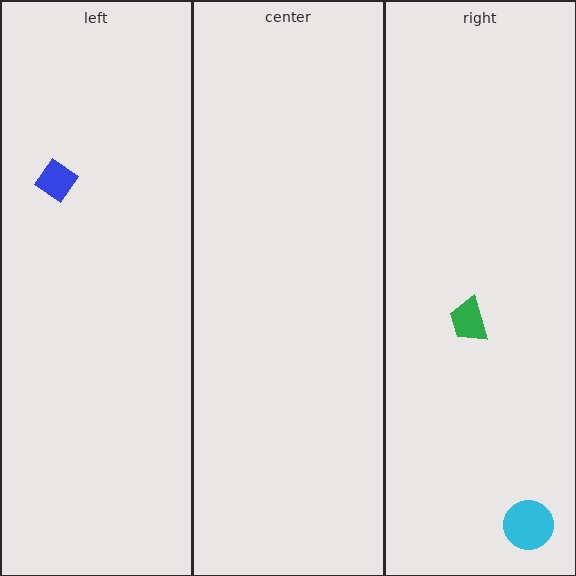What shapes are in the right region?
The cyan circle, the green trapezoid.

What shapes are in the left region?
The blue diamond.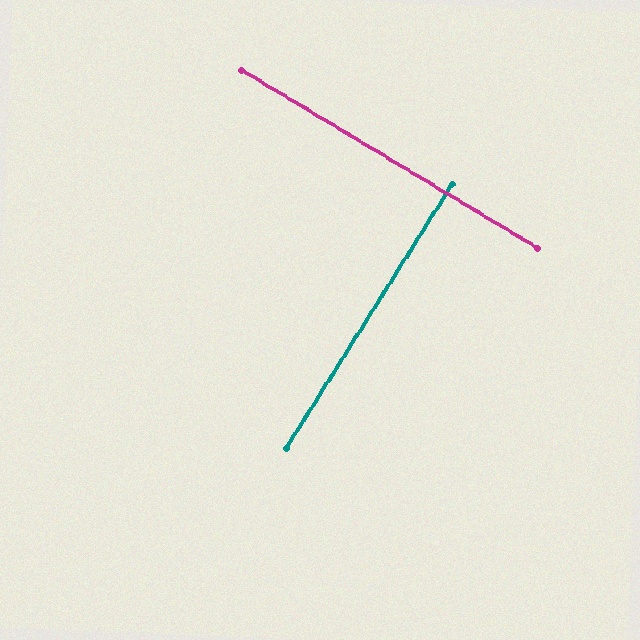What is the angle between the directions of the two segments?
Approximately 89 degrees.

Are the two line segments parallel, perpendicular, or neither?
Perpendicular — they meet at approximately 89°.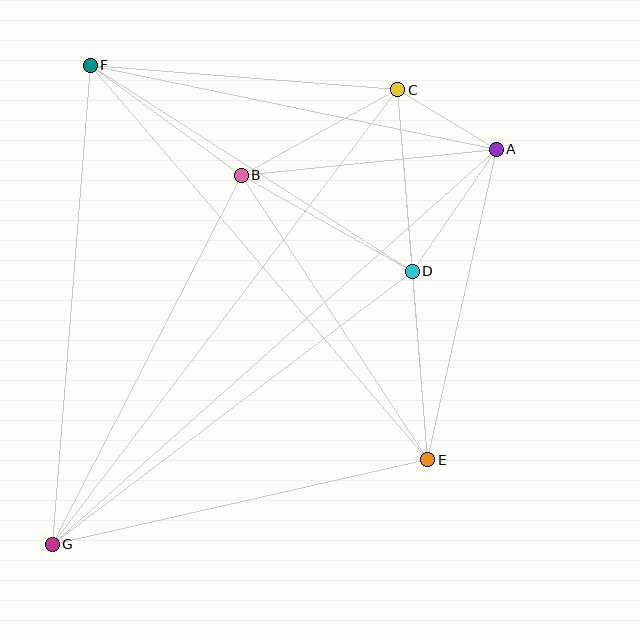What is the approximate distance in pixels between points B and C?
The distance between B and C is approximately 179 pixels.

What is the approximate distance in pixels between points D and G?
The distance between D and G is approximately 452 pixels.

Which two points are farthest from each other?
Points A and G are farthest from each other.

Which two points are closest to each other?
Points A and C are closest to each other.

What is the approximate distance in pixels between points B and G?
The distance between B and G is approximately 415 pixels.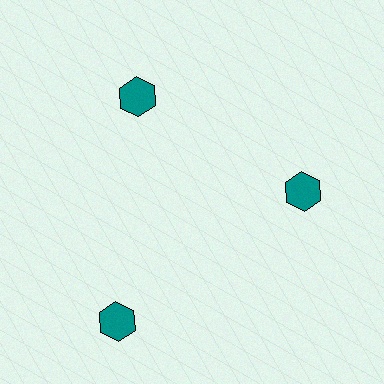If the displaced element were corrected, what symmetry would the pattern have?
It would have 3-fold rotational symmetry — the pattern would map onto itself every 120 degrees.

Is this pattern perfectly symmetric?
No. The 3 teal hexagons are arranged in a ring, but one element near the 7 o'clock position is pushed outward from the center, breaking the 3-fold rotational symmetry.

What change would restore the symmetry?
The symmetry would be restored by moving it inward, back onto the ring so that all 3 hexagons sit at equal angles and equal distance from the center.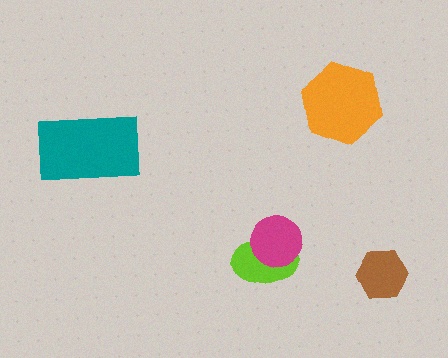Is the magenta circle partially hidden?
No, no other shape covers it.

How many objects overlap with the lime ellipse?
1 object overlaps with the lime ellipse.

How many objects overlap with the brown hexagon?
0 objects overlap with the brown hexagon.